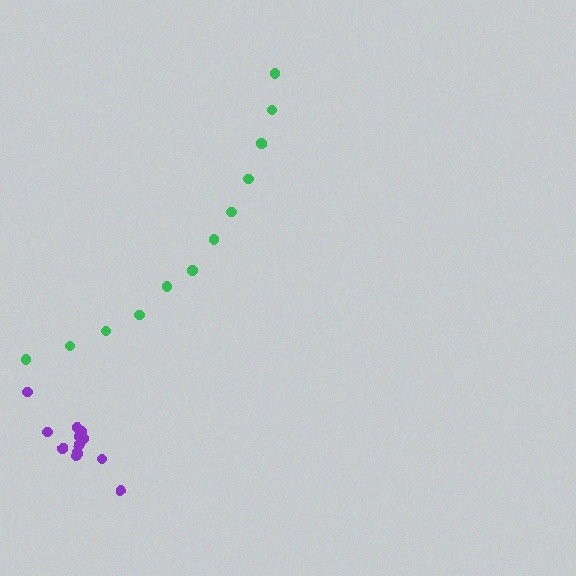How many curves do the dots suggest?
There are 2 distinct paths.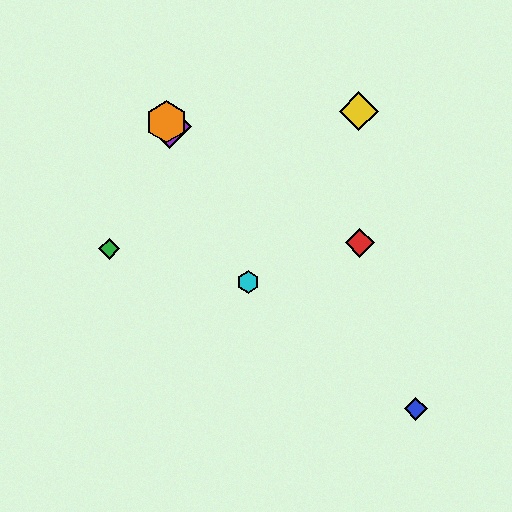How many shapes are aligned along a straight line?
3 shapes (the blue diamond, the purple diamond, the orange hexagon) are aligned along a straight line.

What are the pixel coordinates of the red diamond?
The red diamond is at (360, 243).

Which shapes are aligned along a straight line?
The blue diamond, the purple diamond, the orange hexagon are aligned along a straight line.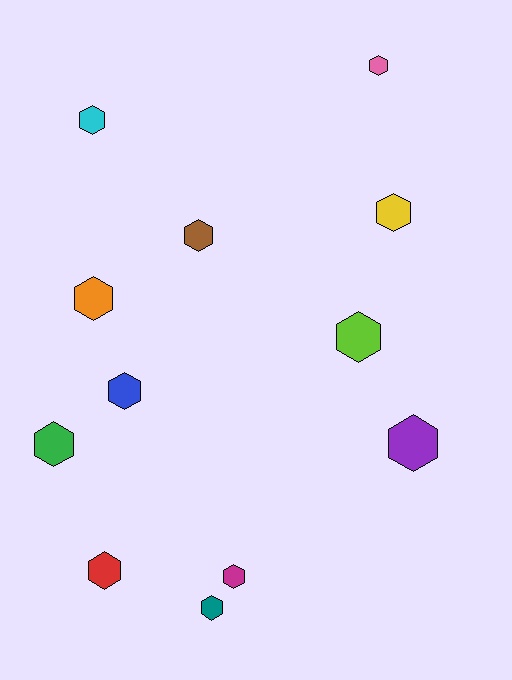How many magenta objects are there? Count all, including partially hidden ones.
There is 1 magenta object.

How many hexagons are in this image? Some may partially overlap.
There are 12 hexagons.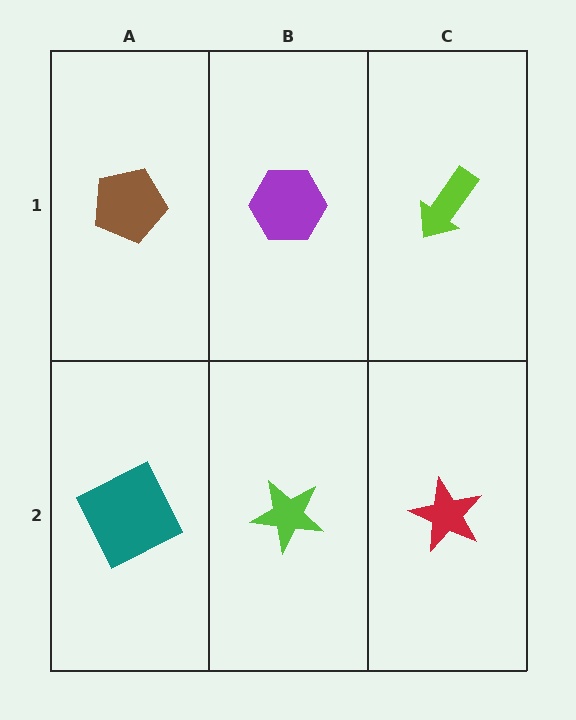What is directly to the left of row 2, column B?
A teal square.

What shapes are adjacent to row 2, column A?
A brown pentagon (row 1, column A), a lime star (row 2, column B).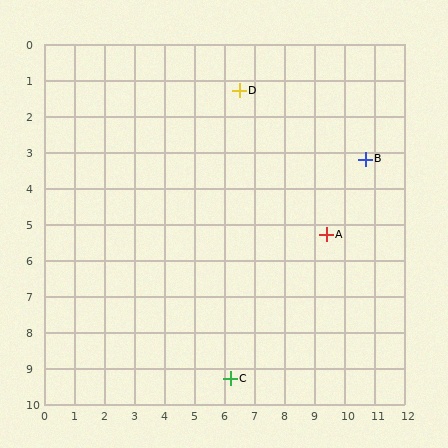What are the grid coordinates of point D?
Point D is at approximately (6.5, 1.3).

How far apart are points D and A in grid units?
Points D and A are about 4.9 grid units apart.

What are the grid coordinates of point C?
Point C is at approximately (6.2, 9.3).